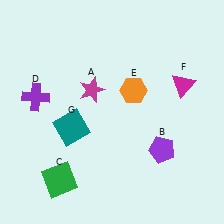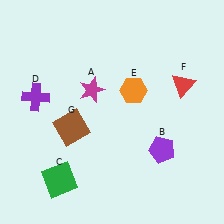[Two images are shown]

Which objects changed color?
F changed from magenta to red. G changed from teal to brown.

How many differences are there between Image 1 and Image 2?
There are 2 differences between the two images.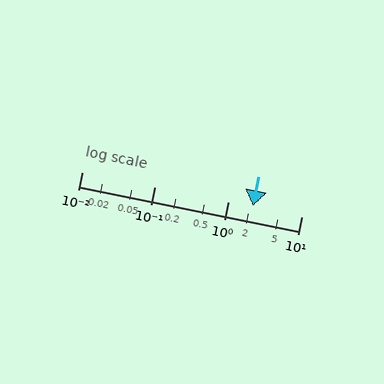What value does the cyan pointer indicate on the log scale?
The pointer indicates approximately 2.2.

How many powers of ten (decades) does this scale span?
The scale spans 3 decades, from 0.01 to 10.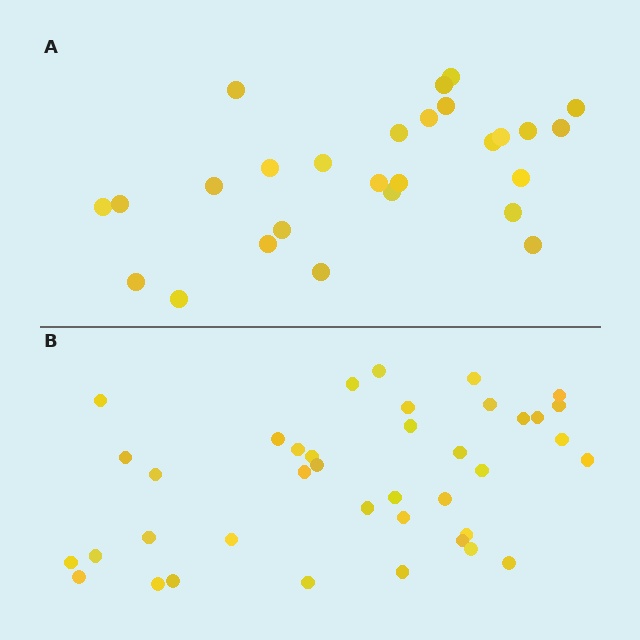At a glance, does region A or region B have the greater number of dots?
Region B (the bottom region) has more dots.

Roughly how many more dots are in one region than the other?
Region B has roughly 12 or so more dots than region A.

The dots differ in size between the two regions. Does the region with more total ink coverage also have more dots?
No. Region A has more total ink coverage because its dots are larger, but region B actually contains more individual dots. Total area can be misleading — the number of items is what matters here.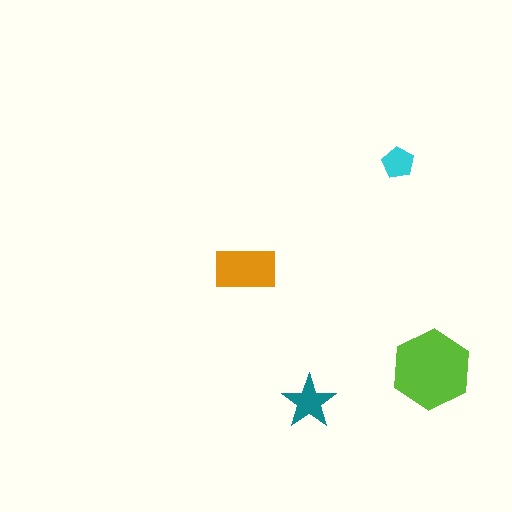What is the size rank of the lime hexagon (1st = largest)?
1st.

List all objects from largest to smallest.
The lime hexagon, the orange rectangle, the teal star, the cyan pentagon.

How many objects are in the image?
There are 4 objects in the image.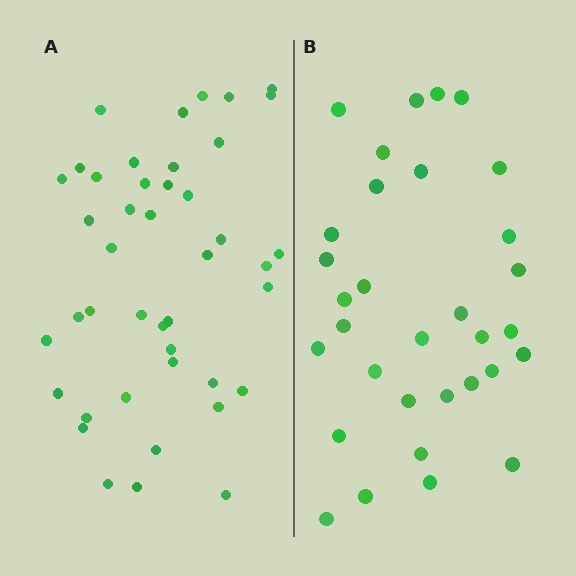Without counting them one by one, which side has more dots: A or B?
Region A (the left region) has more dots.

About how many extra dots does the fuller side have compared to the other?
Region A has roughly 12 or so more dots than region B.